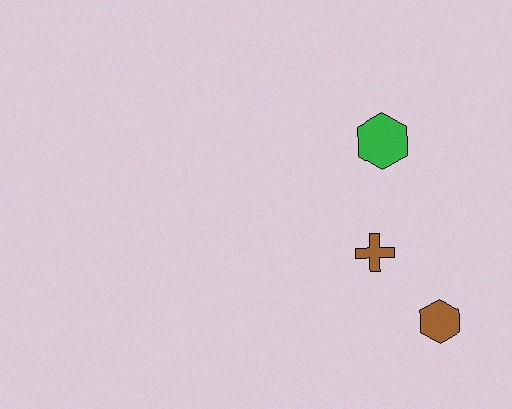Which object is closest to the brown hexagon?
The brown cross is closest to the brown hexagon.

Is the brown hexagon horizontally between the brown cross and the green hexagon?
No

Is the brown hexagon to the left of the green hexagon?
No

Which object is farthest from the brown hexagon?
The green hexagon is farthest from the brown hexagon.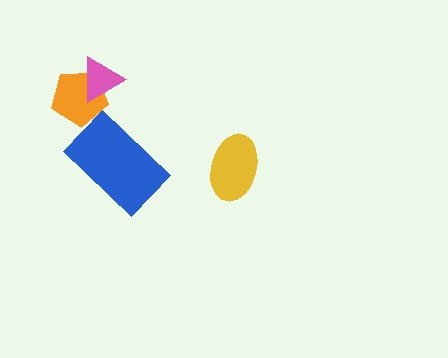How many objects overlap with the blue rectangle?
0 objects overlap with the blue rectangle.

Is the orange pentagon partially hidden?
Yes, it is partially covered by another shape.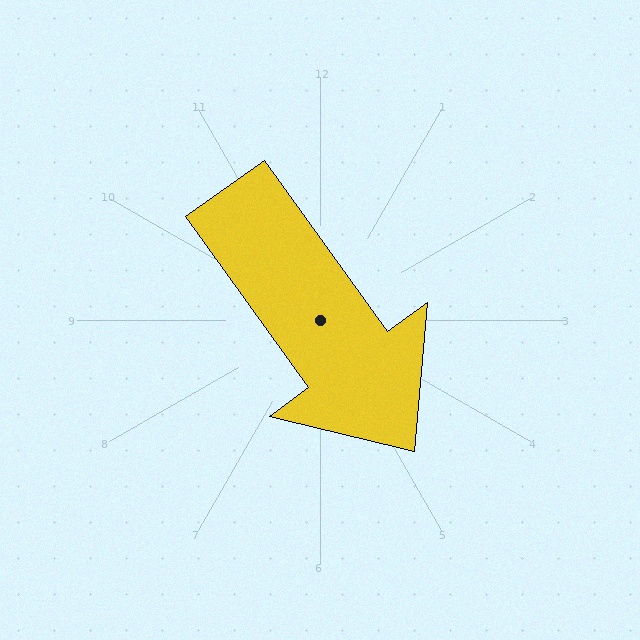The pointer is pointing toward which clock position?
Roughly 5 o'clock.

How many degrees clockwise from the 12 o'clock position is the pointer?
Approximately 144 degrees.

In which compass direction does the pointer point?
Southeast.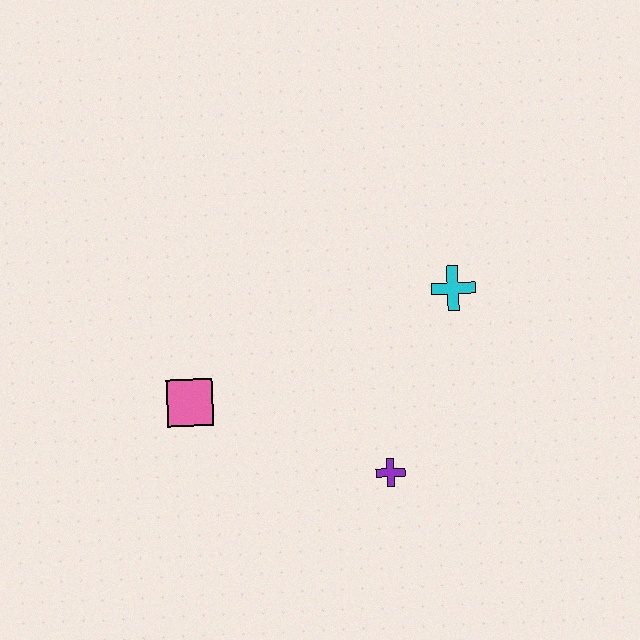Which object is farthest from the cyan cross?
The pink square is farthest from the cyan cross.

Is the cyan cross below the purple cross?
No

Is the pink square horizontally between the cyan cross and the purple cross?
No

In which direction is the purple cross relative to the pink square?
The purple cross is to the right of the pink square.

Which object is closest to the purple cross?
The cyan cross is closest to the purple cross.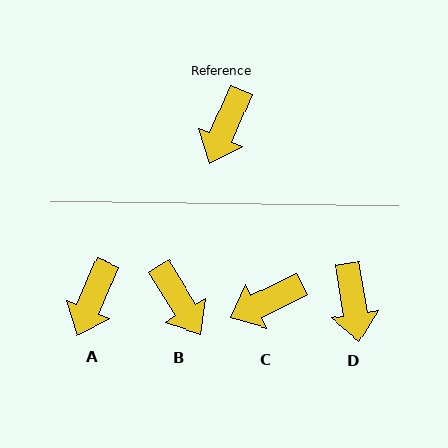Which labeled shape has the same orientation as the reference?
A.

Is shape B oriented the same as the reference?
No, it is off by about 55 degrees.